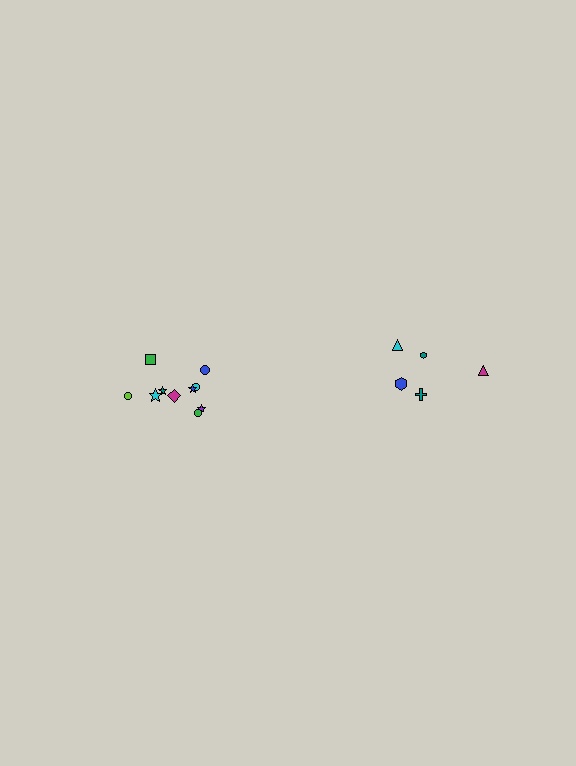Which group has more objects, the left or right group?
The left group.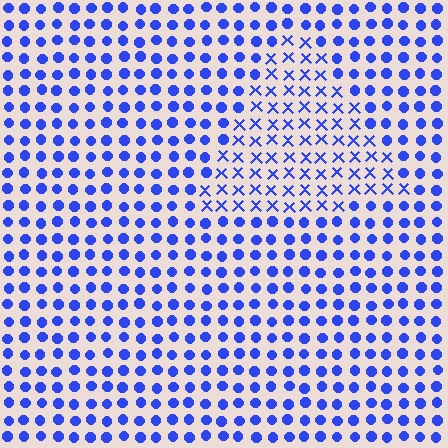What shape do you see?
I see a triangle.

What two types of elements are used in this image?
The image uses X marks inside the triangle region and circles outside it.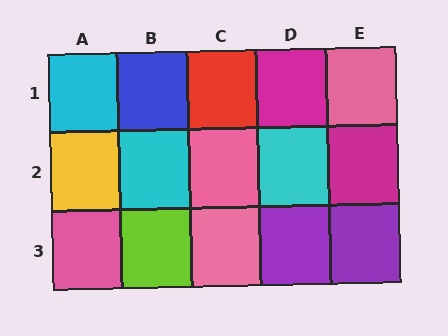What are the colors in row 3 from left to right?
Pink, lime, pink, purple, purple.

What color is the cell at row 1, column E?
Pink.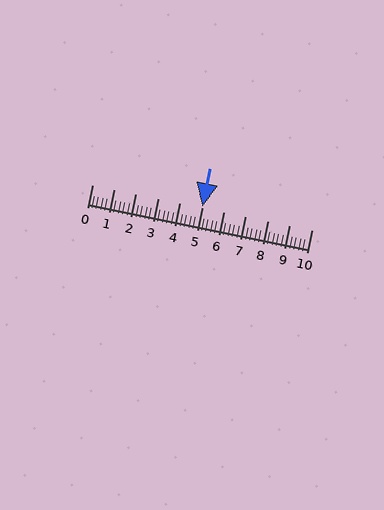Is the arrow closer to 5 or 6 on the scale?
The arrow is closer to 5.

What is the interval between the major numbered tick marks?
The major tick marks are spaced 1 units apart.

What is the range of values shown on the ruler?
The ruler shows values from 0 to 10.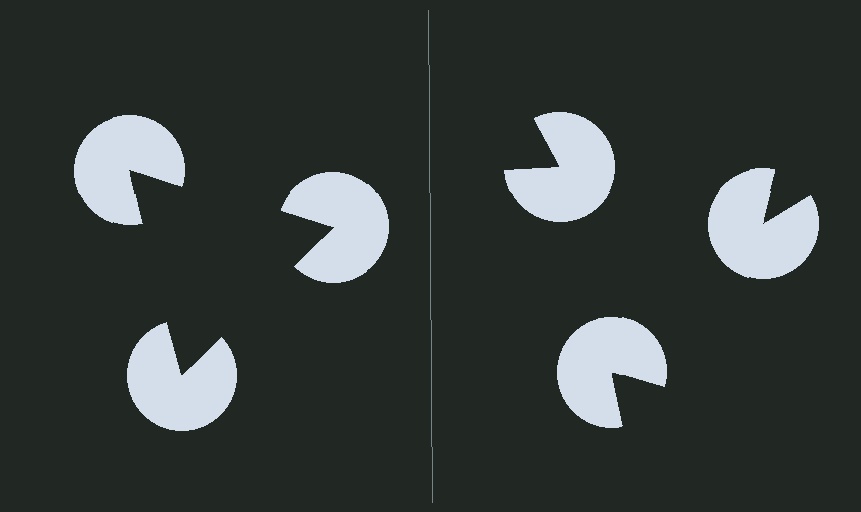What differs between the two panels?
The pac-man discs are positioned identically on both sides; only the wedge orientations differ. On the left they align to a triangle; on the right they are misaligned.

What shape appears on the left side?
An illusory triangle.